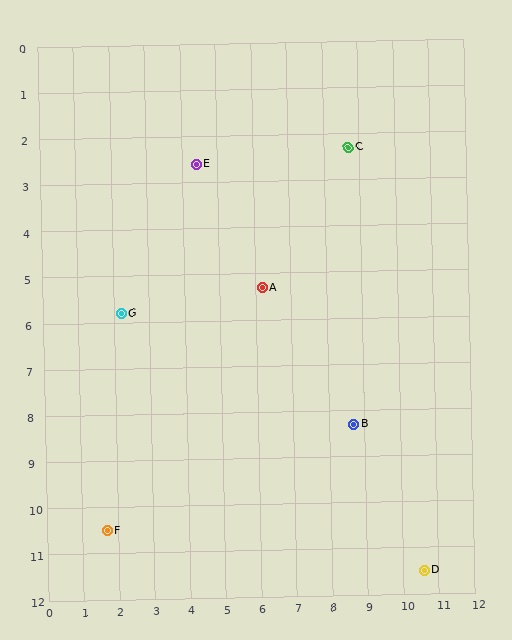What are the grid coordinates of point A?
Point A is at approximately (6.2, 5.3).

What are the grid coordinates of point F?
Point F is at approximately (1.7, 10.5).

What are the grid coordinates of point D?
Point D is at approximately (10.6, 11.5).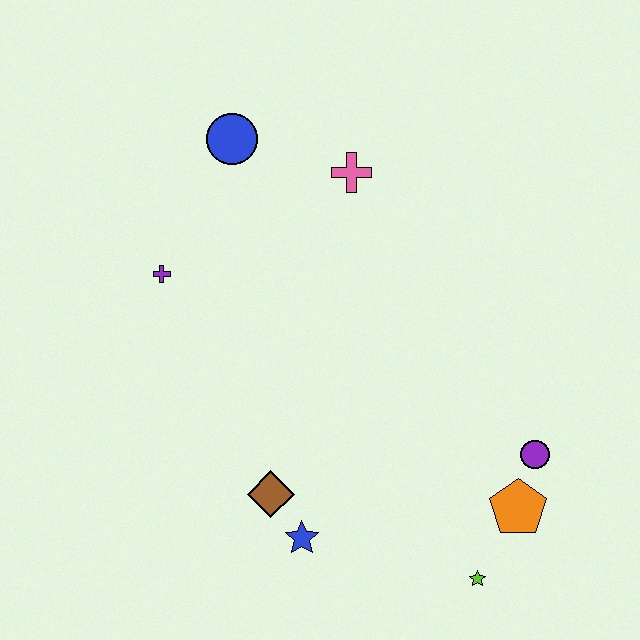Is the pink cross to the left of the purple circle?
Yes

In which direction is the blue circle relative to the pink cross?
The blue circle is to the left of the pink cross.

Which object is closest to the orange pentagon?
The purple circle is closest to the orange pentagon.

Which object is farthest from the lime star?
The blue circle is farthest from the lime star.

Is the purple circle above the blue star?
Yes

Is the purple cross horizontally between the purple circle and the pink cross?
No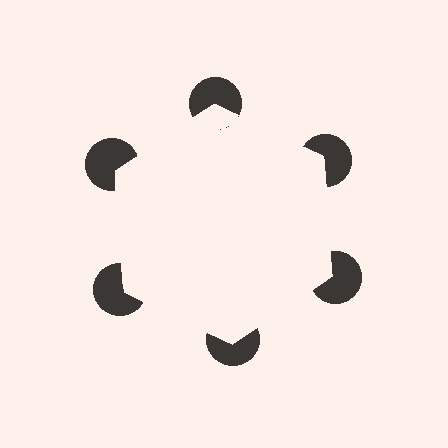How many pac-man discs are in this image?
There are 6 — one at each vertex of the illusory hexagon.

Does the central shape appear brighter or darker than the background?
It typically appears slightly brighter than the background, even though no actual brightness change is drawn.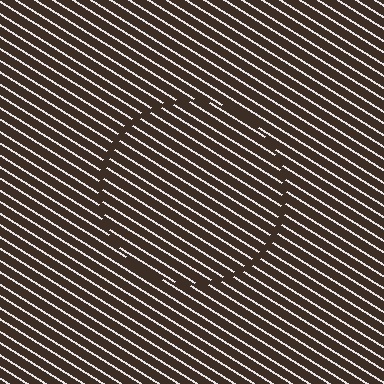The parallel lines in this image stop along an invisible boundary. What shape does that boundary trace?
An illusory circle. The interior of the shape contains the same grating, shifted by half a period — the contour is defined by the phase discontinuity where line-ends from the inner and outer gratings abut.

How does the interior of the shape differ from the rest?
The interior of the shape contains the same grating, shifted by half a period — the contour is defined by the phase discontinuity where line-ends from the inner and outer gratings abut.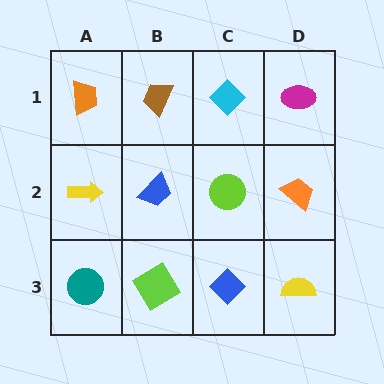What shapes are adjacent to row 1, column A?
A yellow arrow (row 2, column A), a brown trapezoid (row 1, column B).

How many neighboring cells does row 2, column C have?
4.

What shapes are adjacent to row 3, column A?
A yellow arrow (row 2, column A), a lime diamond (row 3, column B).